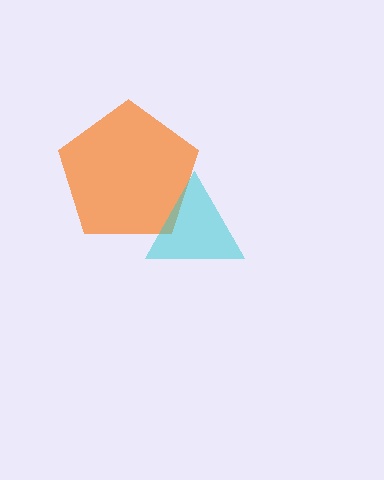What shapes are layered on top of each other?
The layered shapes are: an orange pentagon, a cyan triangle.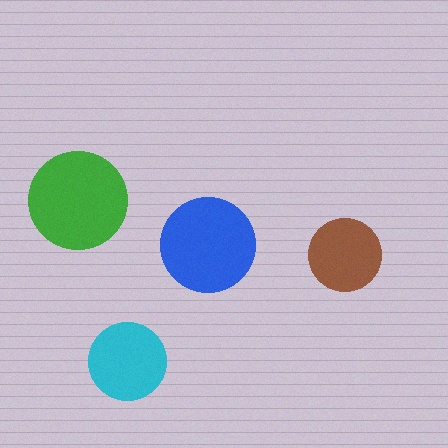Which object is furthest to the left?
The green circle is leftmost.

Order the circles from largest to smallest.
the green one, the blue one, the cyan one, the brown one.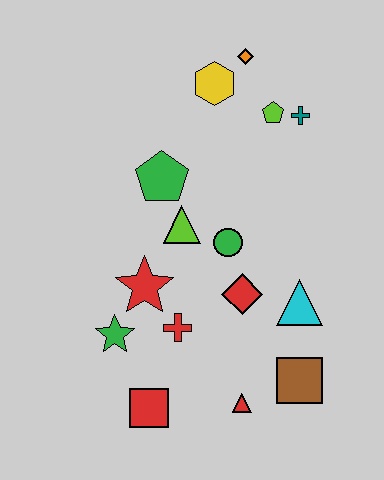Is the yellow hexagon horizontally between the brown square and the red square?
Yes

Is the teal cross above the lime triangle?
Yes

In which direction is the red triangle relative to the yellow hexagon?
The red triangle is below the yellow hexagon.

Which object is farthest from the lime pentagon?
The red square is farthest from the lime pentagon.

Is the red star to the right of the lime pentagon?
No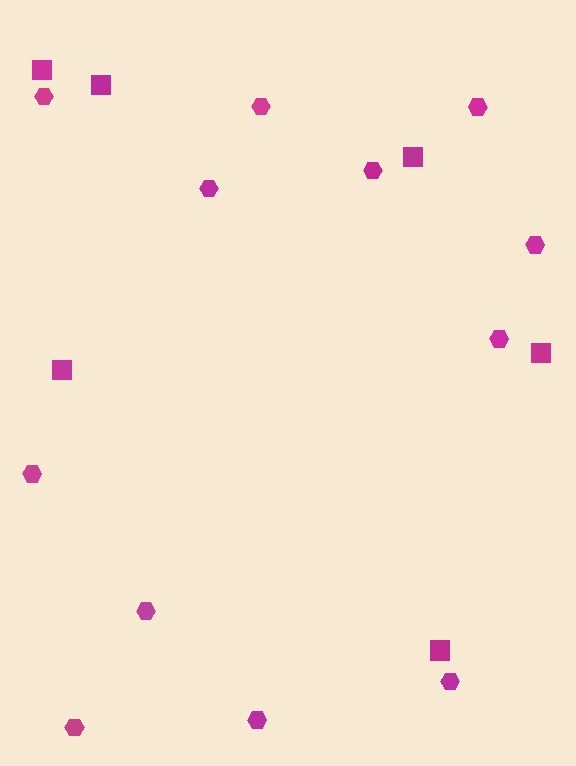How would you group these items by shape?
There are 2 groups: one group of hexagons (12) and one group of squares (6).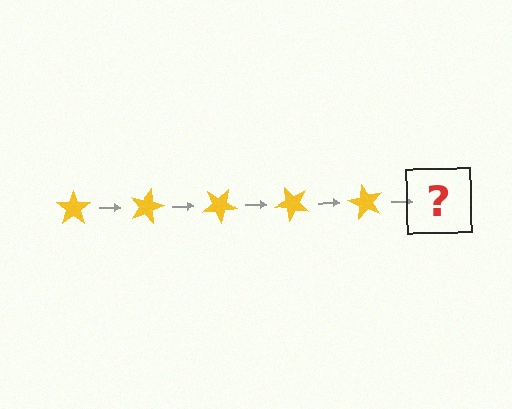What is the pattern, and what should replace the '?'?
The pattern is that the star rotates 15 degrees each step. The '?' should be a yellow star rotated 75 degrees.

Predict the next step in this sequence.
The next step is a yellow star rotated 75 degrees.